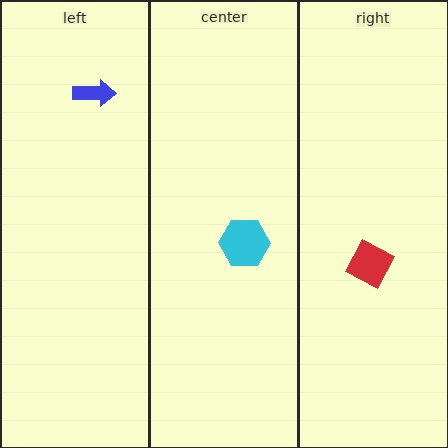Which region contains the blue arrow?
The left region.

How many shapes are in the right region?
1.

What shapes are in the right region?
The red square.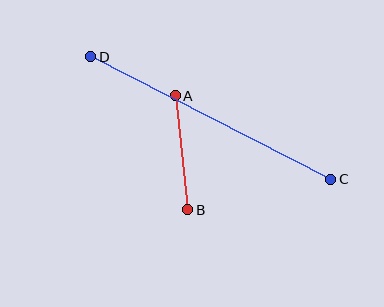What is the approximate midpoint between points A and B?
The midpoint is at approximately (182, 153) pixels.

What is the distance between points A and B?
The distance is approximately 115 pixels.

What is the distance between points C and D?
The distance is approximately 270 pixels.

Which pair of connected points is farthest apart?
Points C and D are farthest apart.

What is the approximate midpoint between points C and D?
The midpoint is at approximately (211, 118) pixels.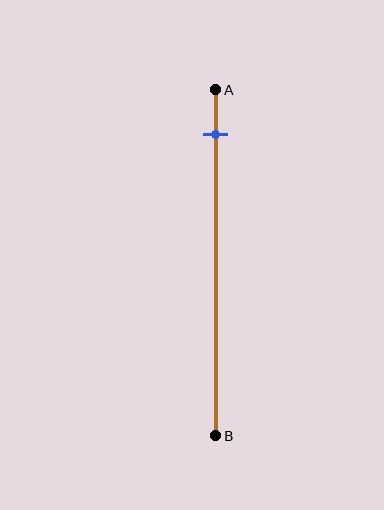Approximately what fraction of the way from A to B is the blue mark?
The blue mark is approximately 15% of the way from A to B.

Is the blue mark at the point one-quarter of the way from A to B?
No, the mark is at about 15% from A, not at the 25% one-quarter point.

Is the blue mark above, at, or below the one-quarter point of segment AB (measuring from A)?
The blue mark is above the one-quarter point of segment AB.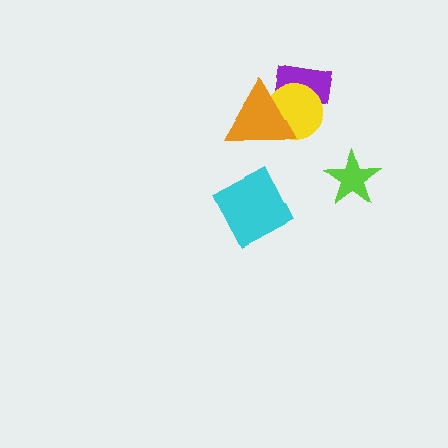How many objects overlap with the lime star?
0 objects overlap with the lime star.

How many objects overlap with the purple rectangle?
2 objects overlap with the purple rectangle.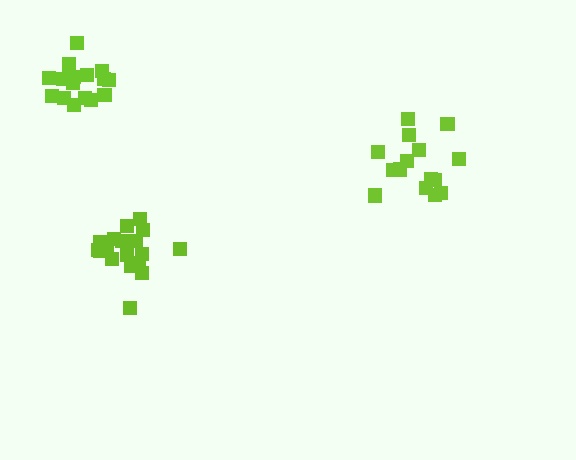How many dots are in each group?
Group 1: 18 dots, Group 2: 18 dots, Group 3: 15 dots (51 total).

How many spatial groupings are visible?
There are 3 spatial groupings.